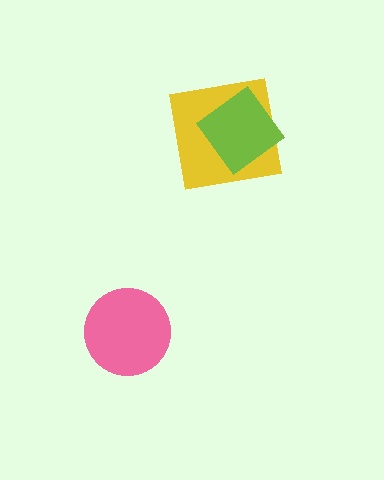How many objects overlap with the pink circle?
0 objects overlap with the pink circle.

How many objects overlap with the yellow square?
1 object overlaps with the yellow square.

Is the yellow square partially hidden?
Yes, it is partially covered by another shape.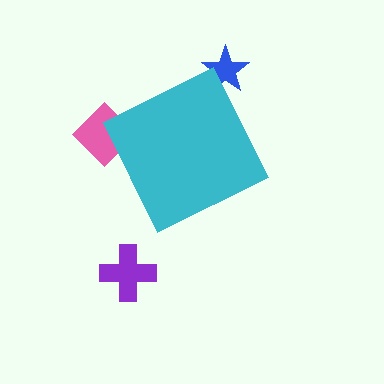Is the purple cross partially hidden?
No, the purple cross is fully visible.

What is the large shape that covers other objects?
A cyan diamond.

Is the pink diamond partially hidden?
Yes, the pink diamond is partially hidden behind the cyan diamond.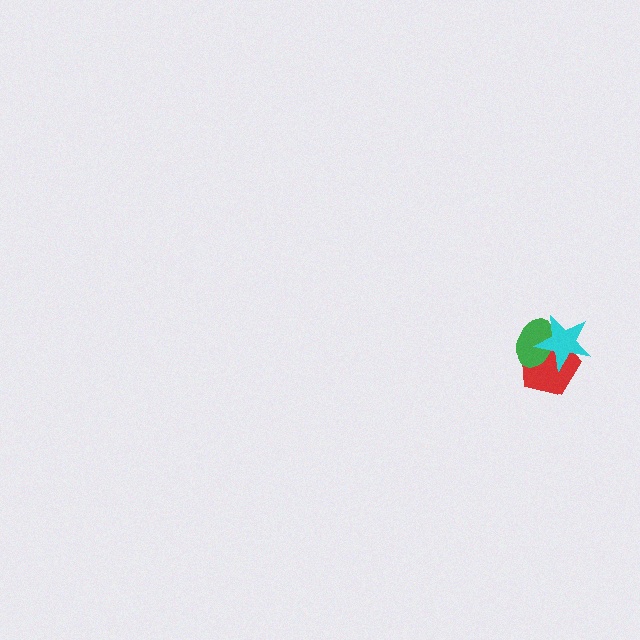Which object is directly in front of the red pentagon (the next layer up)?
The green ellipse is directly in front of the red pentagon.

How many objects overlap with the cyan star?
2 objects overlap with the cyan star.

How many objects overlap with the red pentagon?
2 objects overlap with the red pentagon.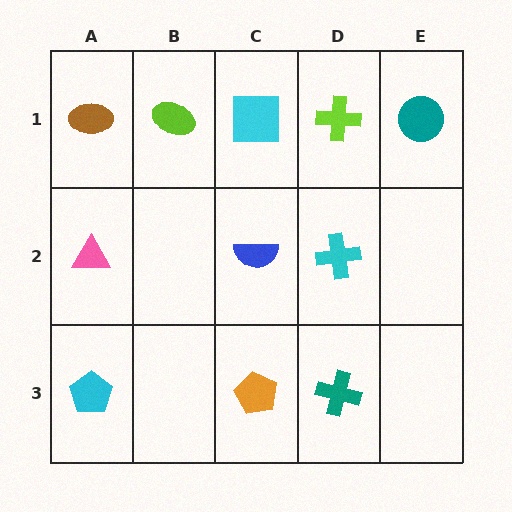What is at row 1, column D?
A lime cross.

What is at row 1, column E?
A teal circle.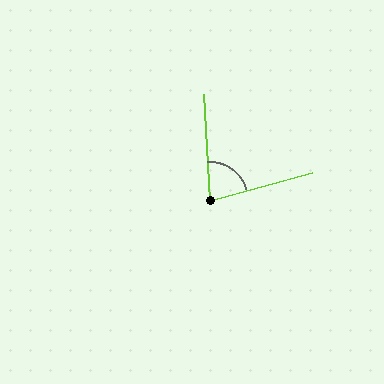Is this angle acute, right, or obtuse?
It is acute.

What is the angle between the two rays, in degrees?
Approximately 78 degrees.